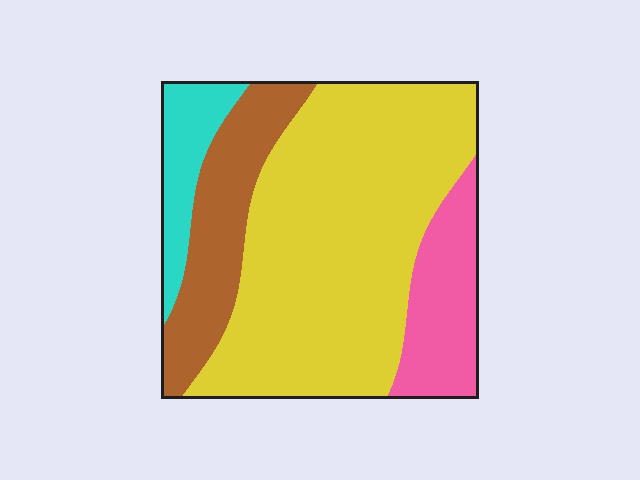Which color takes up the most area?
Yellow, at roughly 60%.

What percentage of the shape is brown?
Brown covers about 20% of the shape.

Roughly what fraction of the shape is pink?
Pink covers about 15% of the shape.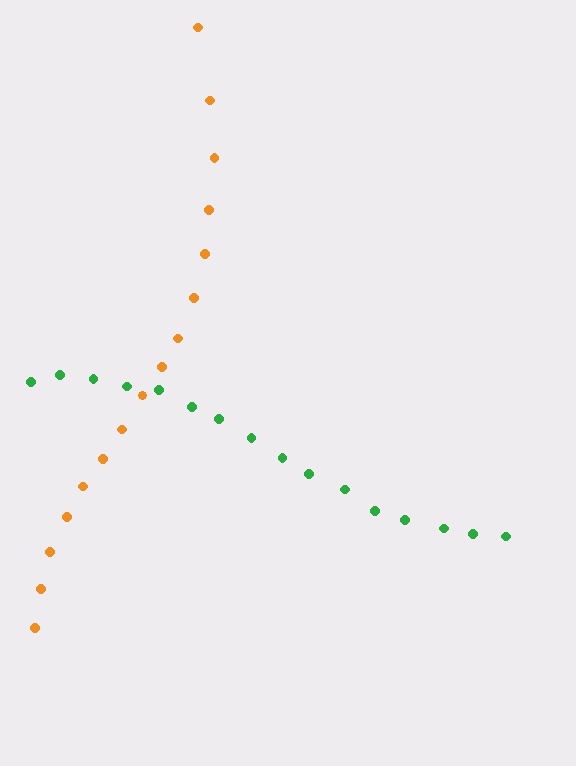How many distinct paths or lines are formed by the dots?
There are 2 distinct paths.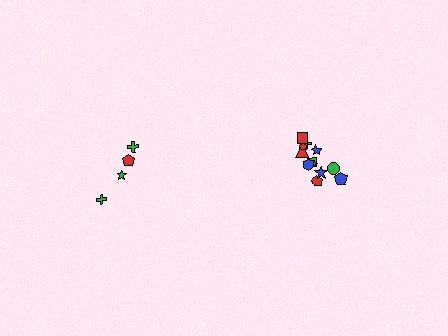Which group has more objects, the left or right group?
The right group.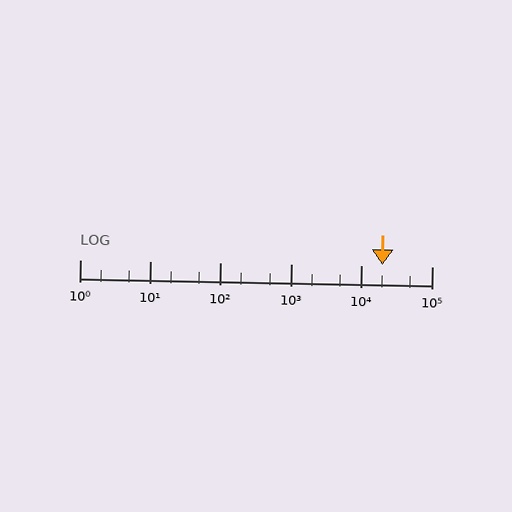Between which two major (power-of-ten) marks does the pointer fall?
The pointer is between 10000 and 100000.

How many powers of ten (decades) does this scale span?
The scale spans 5 decades, from 1 to 100000.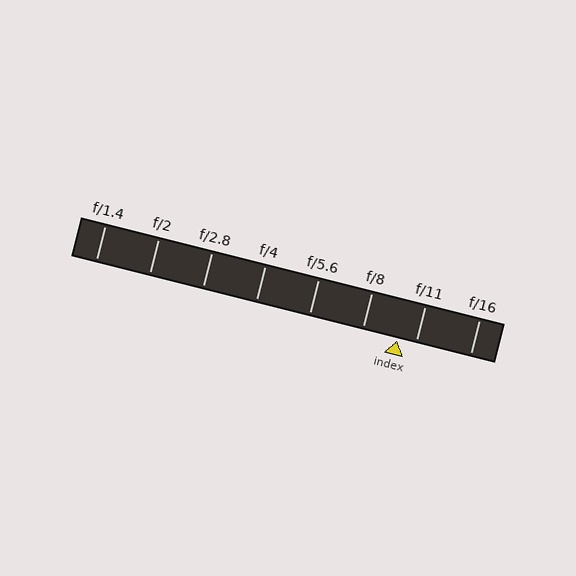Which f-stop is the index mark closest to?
The index mark is closest to f/11.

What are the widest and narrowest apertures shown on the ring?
The widest aperture shown is f/1.4 and the narrowest is f/16.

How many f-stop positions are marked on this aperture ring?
There are 8 f-stop positions marked.